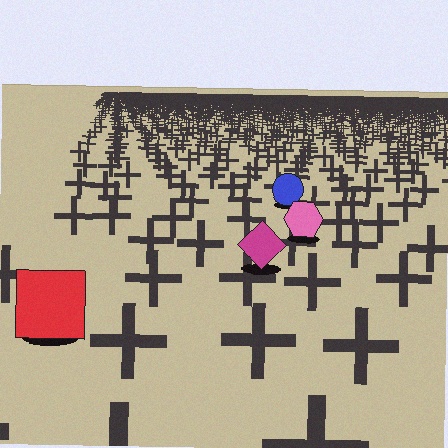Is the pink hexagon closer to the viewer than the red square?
No. The red square is closer — you can tell from the texture gradient: the ground texture is coarser near it.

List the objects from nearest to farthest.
From nearest to farthest: the red square, the magenta diamond, the pink hexagon, the blue circle.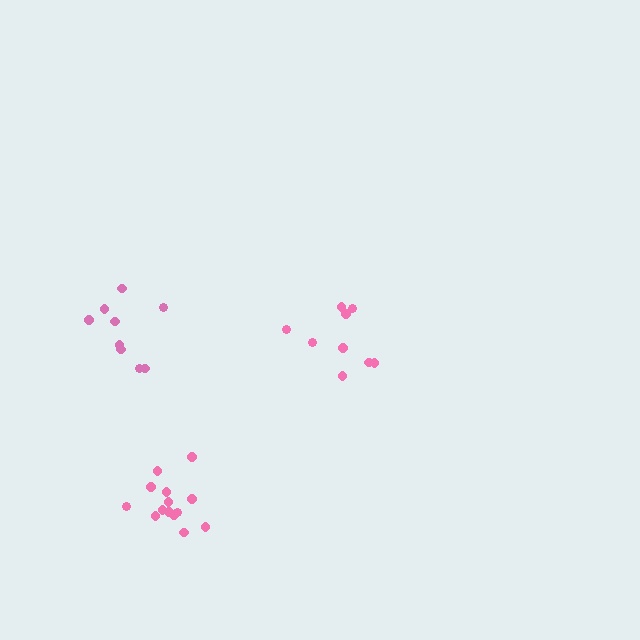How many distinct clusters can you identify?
There are 3 distinct clusters.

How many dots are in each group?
Group 1: 14 dots, Group 2: 9 dots, Group 3: 9 dots (32 total).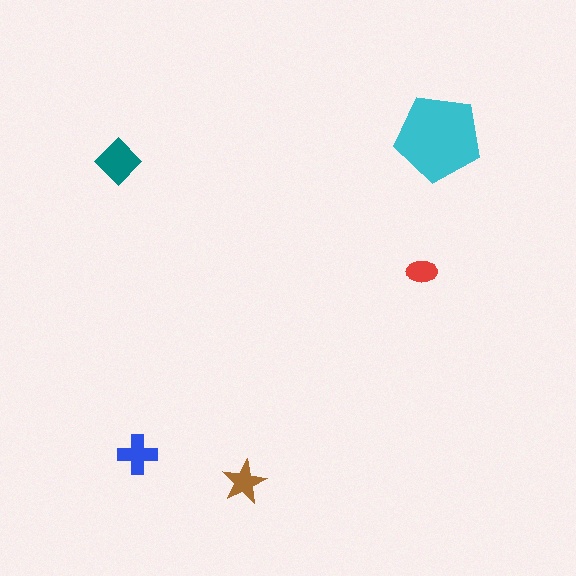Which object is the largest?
The cyan pentagon.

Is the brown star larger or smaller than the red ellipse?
Larger.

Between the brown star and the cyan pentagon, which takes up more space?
The cyan pentagon.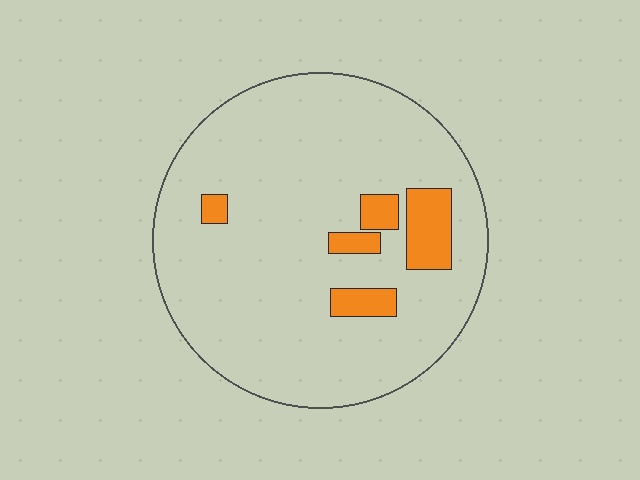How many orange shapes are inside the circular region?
5.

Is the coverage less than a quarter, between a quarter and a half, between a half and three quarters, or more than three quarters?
Less than a quarter.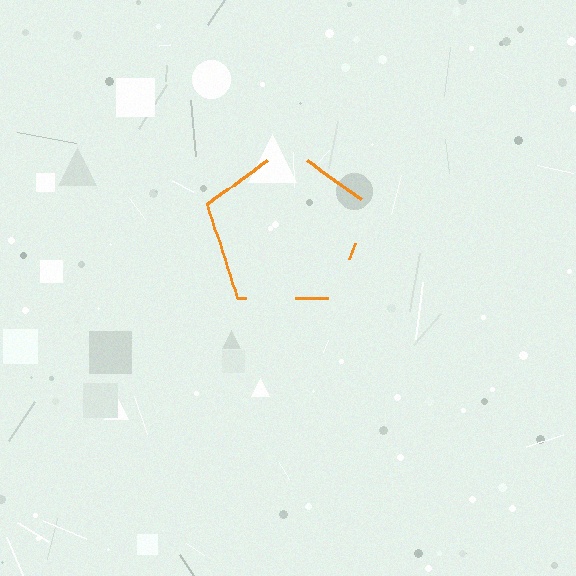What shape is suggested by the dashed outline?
The dashed outline suggests a pentagon.